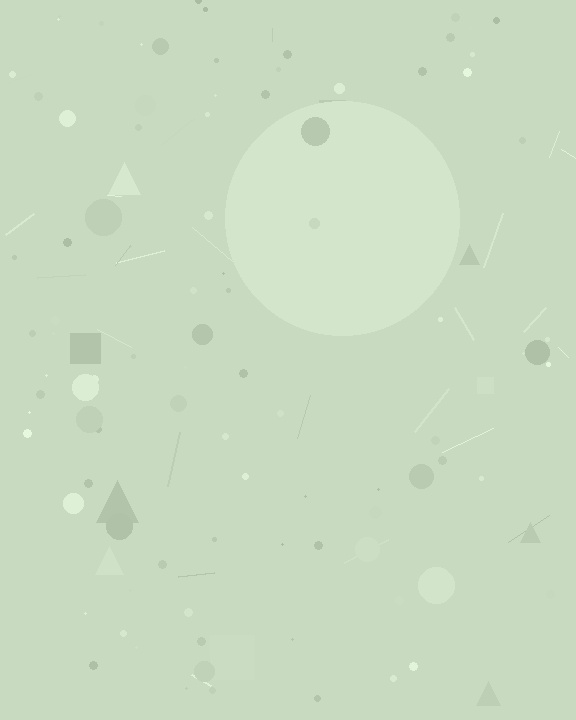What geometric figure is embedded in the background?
A circle is embedded in the background.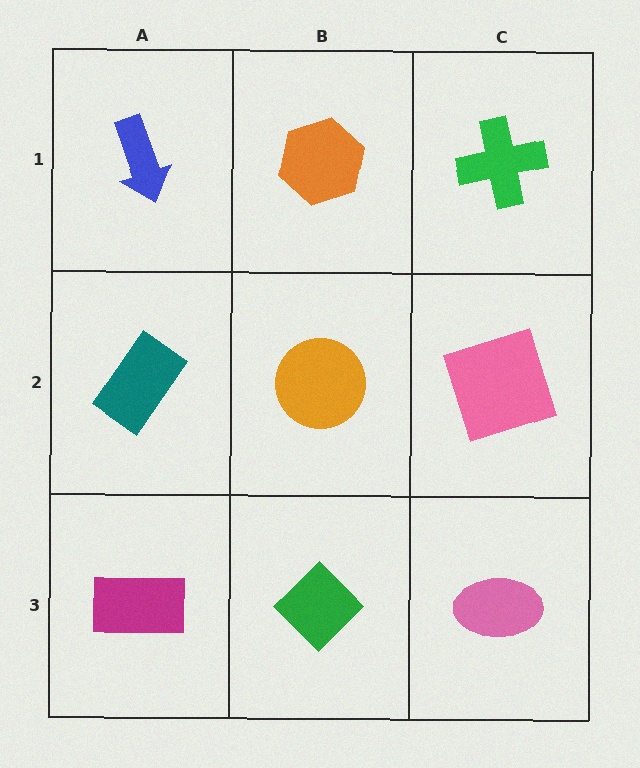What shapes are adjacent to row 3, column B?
An orange circle (row 2, column B), a magenta rectangle (row 3, column A), a pink ellipse (row 3, column C).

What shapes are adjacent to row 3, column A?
A teal rectangle (row 2, column A), a green diamond (row 3, column B).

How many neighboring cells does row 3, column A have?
2.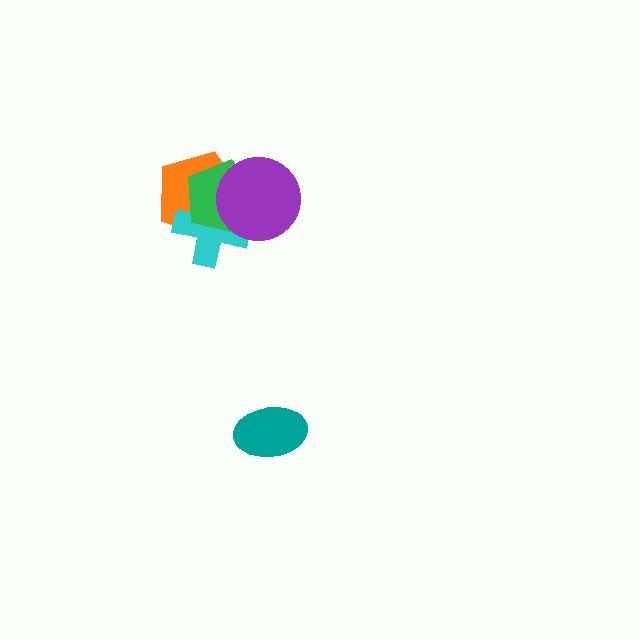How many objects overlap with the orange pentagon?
3 objects overlap with the orange pentagon.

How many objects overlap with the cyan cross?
3 objects overlap with the cyan cross.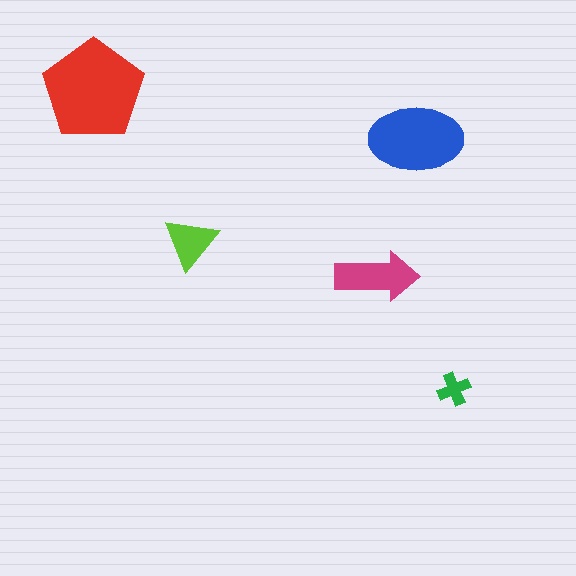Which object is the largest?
The red pentagon.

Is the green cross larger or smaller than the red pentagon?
Smaller.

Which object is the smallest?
The green cross.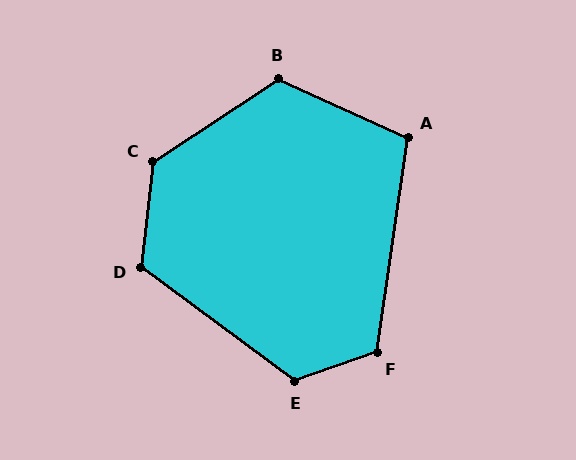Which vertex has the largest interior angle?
C, at approximately 130 degrees.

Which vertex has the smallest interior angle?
A, at approximately 106 degrees.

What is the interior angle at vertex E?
Approximately 124 degrees (obtuse).